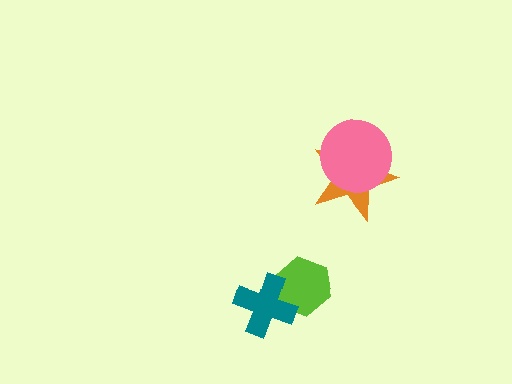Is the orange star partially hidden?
Yes, it is partially covered by another shape.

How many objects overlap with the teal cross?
1 object overlaps with the teal cross.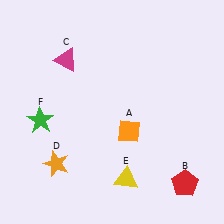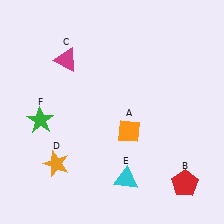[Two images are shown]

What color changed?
The triangle (E) changed from yellow in Image 1 to cyan in Image 2.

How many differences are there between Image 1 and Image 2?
There is 1 difference between the two images.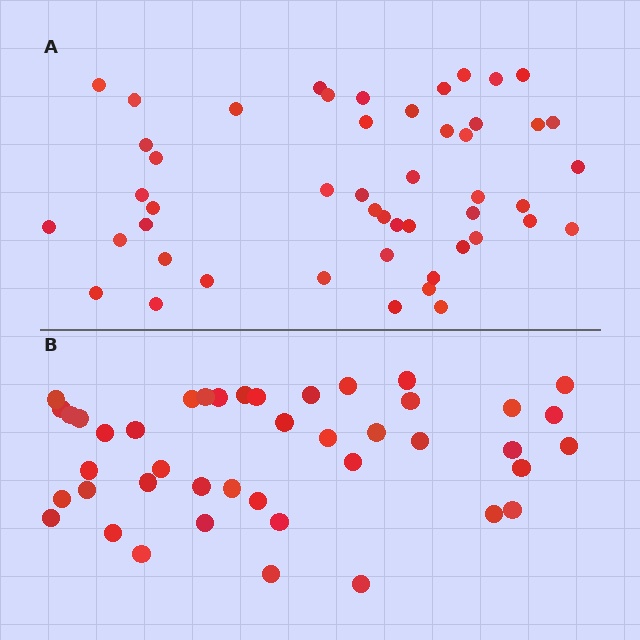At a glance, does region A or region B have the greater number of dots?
Region A (the top region) has more dots.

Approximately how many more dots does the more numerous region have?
Region A has about 6 more dots than region B.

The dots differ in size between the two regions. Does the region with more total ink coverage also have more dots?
No. Region B has more total ink coverage because its dots are larger, but region A actually contains more individual dots. Total area can be misleading — the number of items is what matters here.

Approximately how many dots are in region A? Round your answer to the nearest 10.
About 50 dots. (The exact count is 49, which rounds to 50.)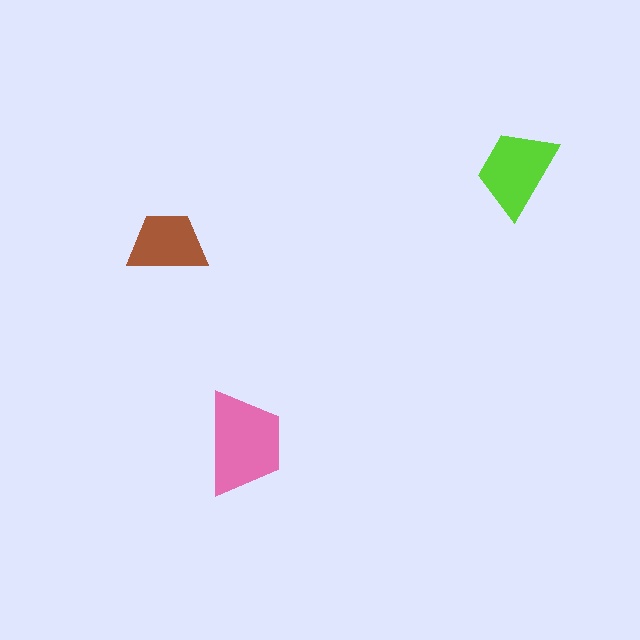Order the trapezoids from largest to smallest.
the pink one, the lime one, the brown one.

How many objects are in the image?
There are 3 objects in the image.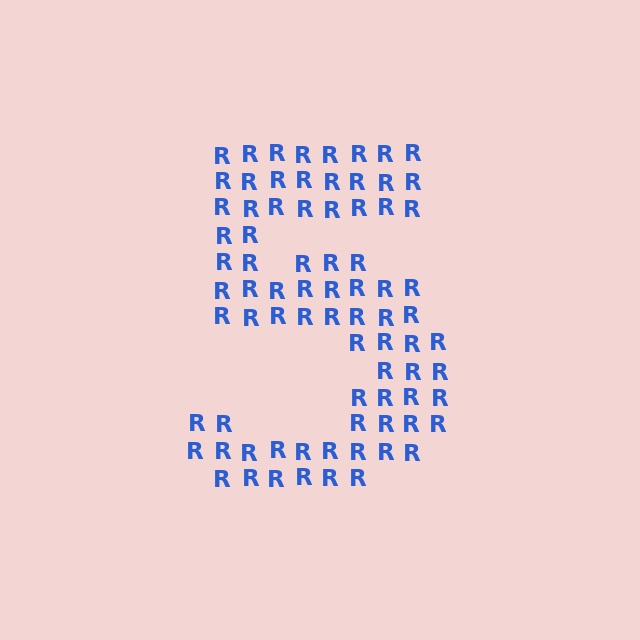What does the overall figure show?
The overall figure shows the digit 5.